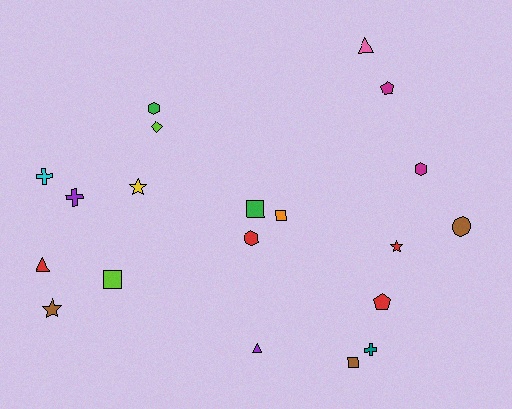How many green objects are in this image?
There are 2 green objects.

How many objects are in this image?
There are 20 objects.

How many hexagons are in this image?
There are 3 hexagons.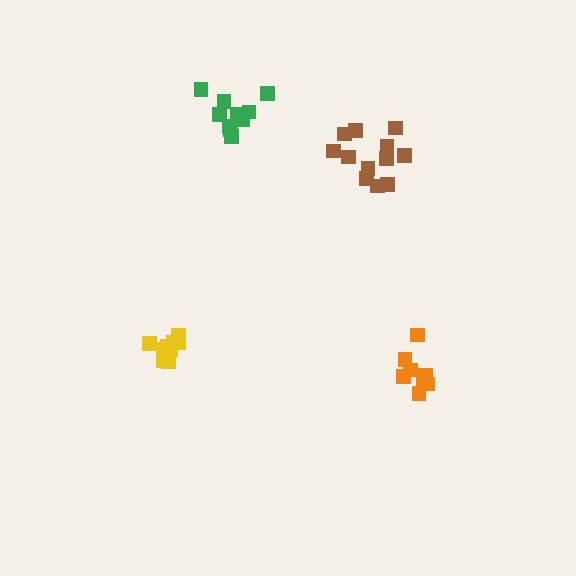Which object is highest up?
The green cluster is topmost.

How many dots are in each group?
Group 1: 9 dots, Group 2: 12 dots, Group 3: 8 dots, Group 4: 10 dots (39 total).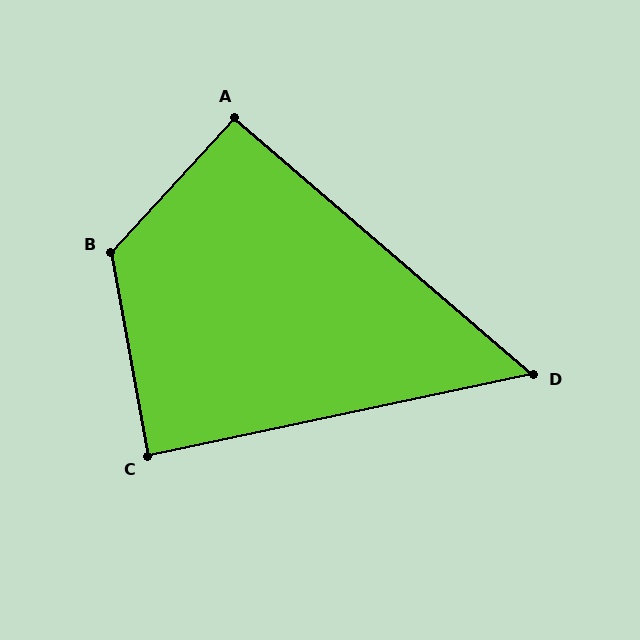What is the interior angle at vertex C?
Approximately 88 degrees (approximately right).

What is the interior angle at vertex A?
Approximately 92 degrees (approximately right).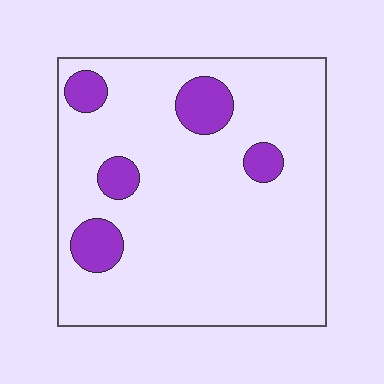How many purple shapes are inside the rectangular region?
5.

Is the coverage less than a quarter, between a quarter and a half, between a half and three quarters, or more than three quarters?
Less than a quarter.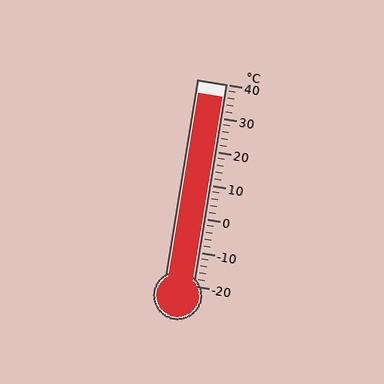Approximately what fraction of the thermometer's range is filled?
The thermometer is filled to approximately 95% of its range.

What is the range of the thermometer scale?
The thermometer scale ranges from -20°C to 40°C.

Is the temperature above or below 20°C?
The temperature is above 20°C.